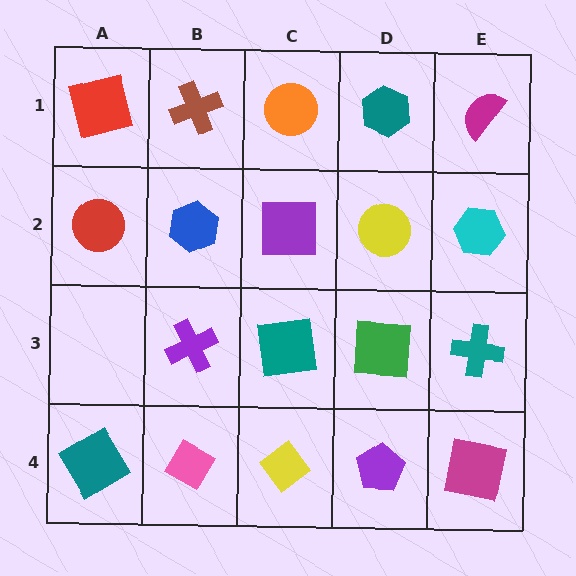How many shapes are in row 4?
5 shapes.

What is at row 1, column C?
An orange circle.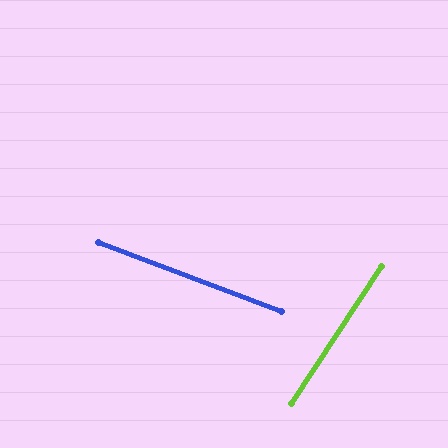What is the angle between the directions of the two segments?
Approximately 77 degrees.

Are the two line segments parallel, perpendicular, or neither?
Neither parallel nor perpendicular — they differ by about 77°.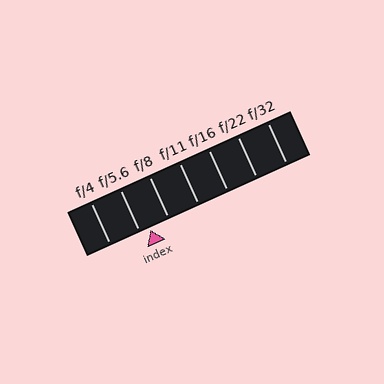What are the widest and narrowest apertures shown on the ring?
The widest aperture shown is f/4 and the narrowest is f/32.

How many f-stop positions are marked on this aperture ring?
There are 7 f-stop positions marked.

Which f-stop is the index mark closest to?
The index mark is closest to f/5.6.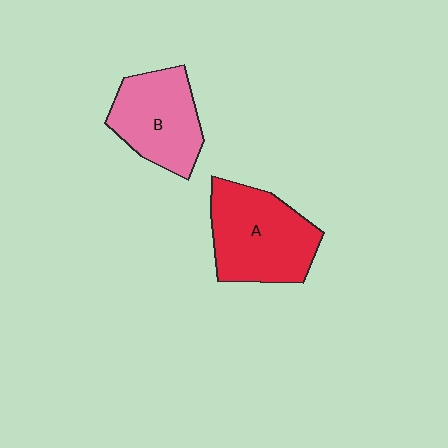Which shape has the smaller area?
Shape B (pink).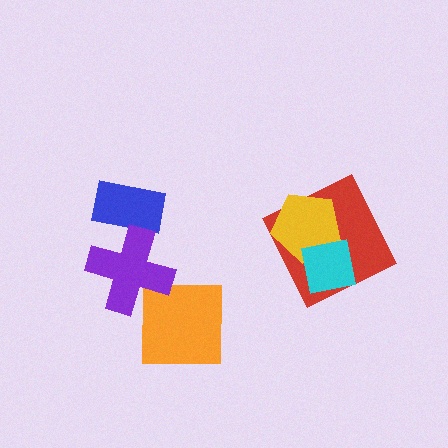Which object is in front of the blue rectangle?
The purple cross is in front of the blue rectangle.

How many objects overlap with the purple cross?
1 object overlaps with the purple cross.